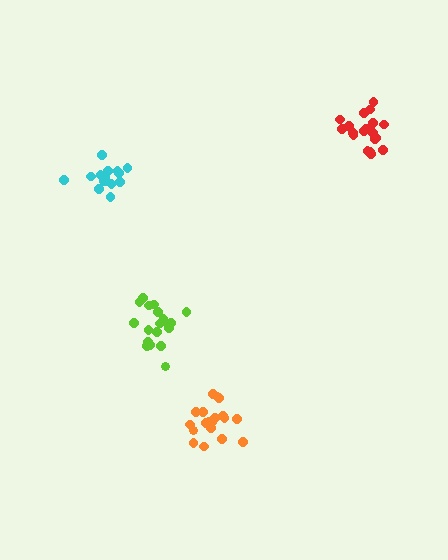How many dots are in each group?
Group 1: 19 dots, Group 2: 19 dots, Group 3: 16 dots, Group 4: 19 dots (73 total).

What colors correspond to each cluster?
The clusters are colored: red, lime, cyan, orange.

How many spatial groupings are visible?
There are 4 spatial groupings.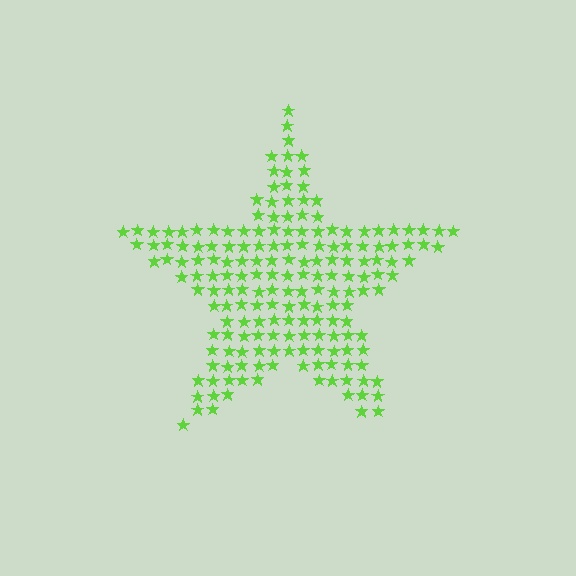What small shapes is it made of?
It is made of small stars.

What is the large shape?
The large shape is a star.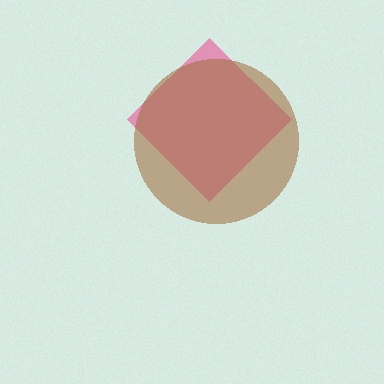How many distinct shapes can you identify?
There are 2 distinct shapes: a pink diamond, a brown circle.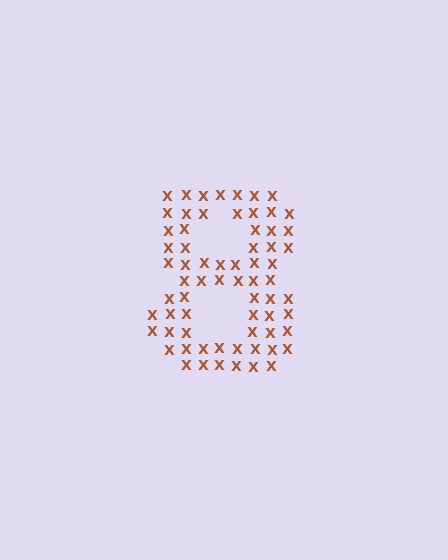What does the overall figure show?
The overall figure shows the digit 8.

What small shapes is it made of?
It is made of small letter X's.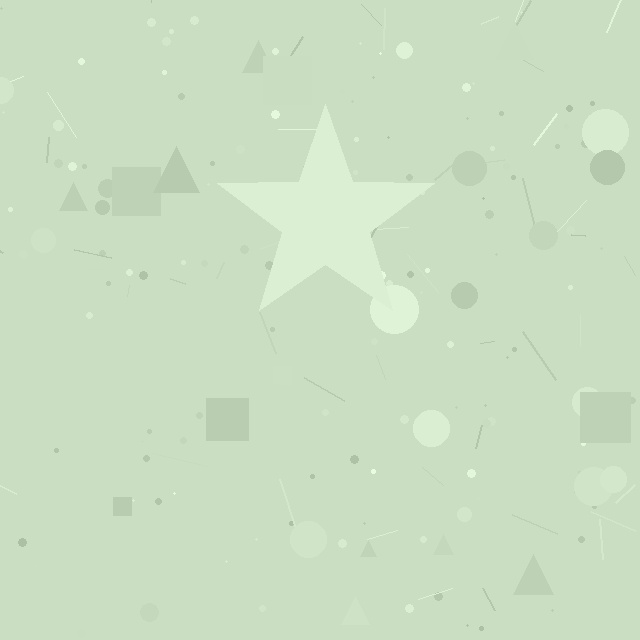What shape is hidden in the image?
A star is hidden in the image.